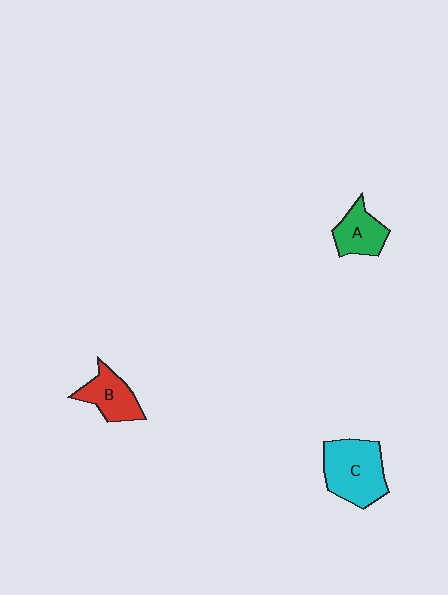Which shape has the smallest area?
Shape A (green).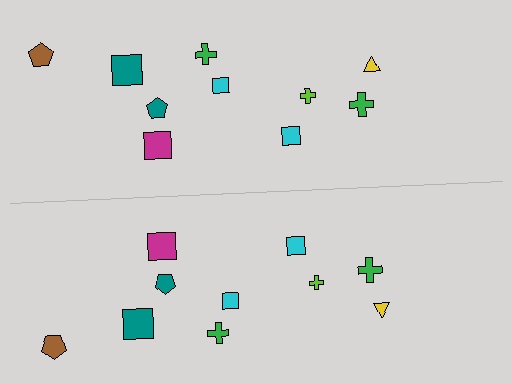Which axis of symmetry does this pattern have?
The pattern has a horizontal axis of symmetry running through the center of the image.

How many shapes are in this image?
There are 20 shapes in this image.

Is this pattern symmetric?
Yes, this pattern has bilateral (reflection) symmetry.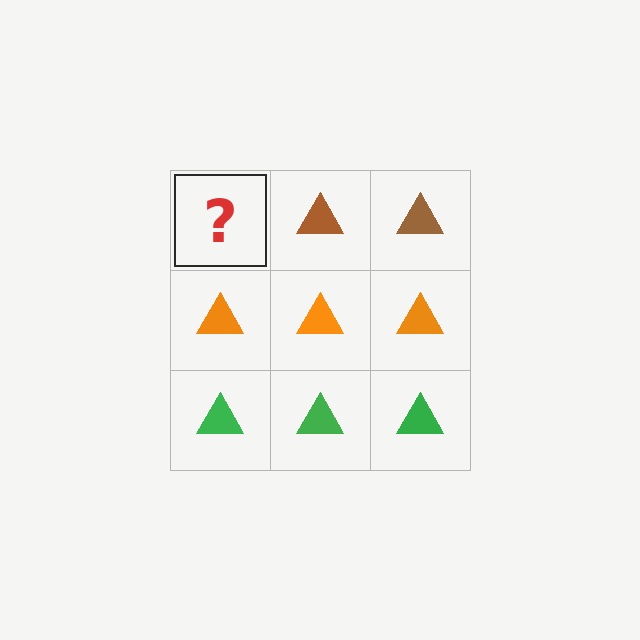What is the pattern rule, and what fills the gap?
The rule is that each row has a consistent color. The gap should be filled with a brown triangle.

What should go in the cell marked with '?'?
The missing cell should contain a brown triangle.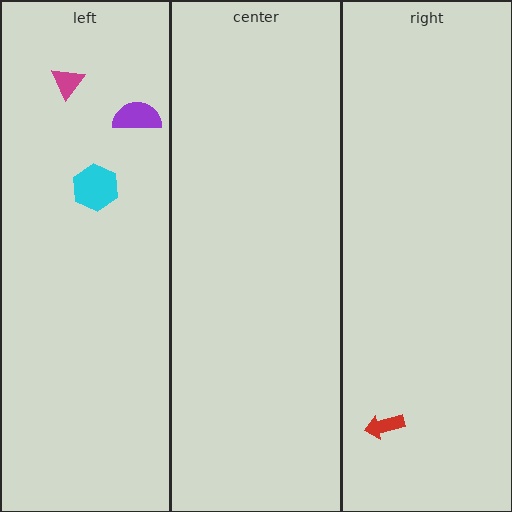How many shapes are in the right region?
1.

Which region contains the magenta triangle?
The left region.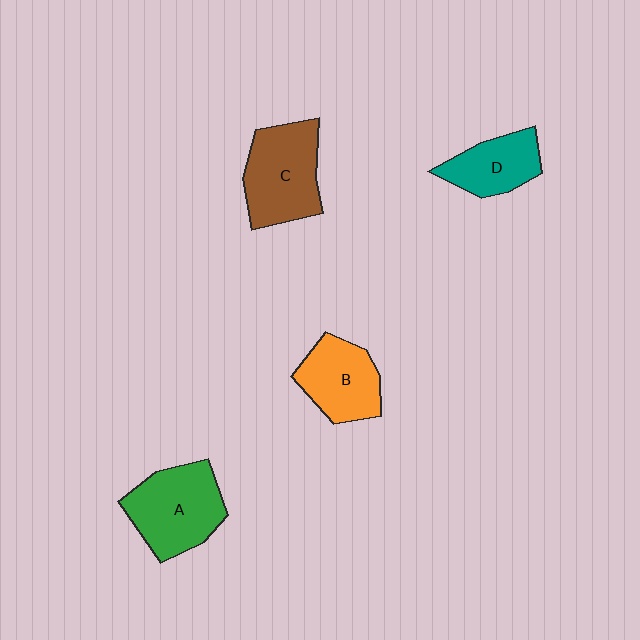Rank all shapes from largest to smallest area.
From largest to smallest: A (green), C (brown), B (orange), D (teal).